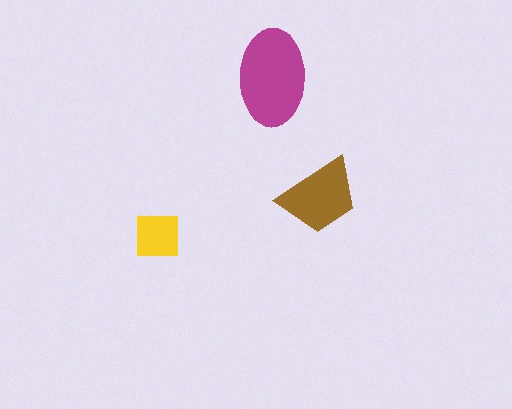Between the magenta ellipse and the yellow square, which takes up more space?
The magenta ellipse.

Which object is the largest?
The magenta ellipse.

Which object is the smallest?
The yellow square.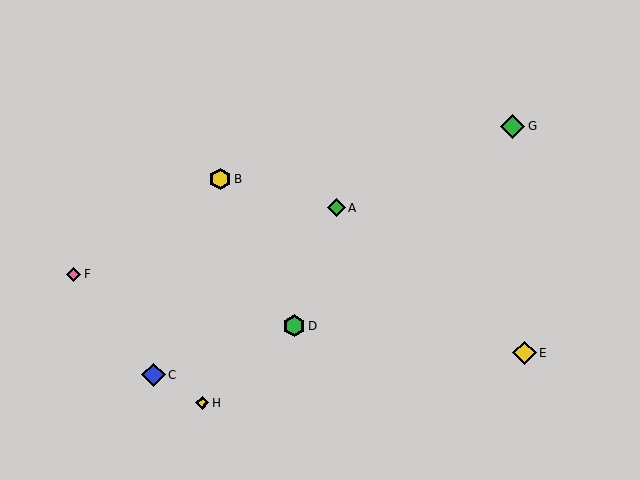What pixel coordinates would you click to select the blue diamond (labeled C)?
Click at (154, 375) to select the blue diamond C.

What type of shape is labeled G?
Shape G is a green diamond.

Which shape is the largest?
The green diamond (labeled G) is the largest.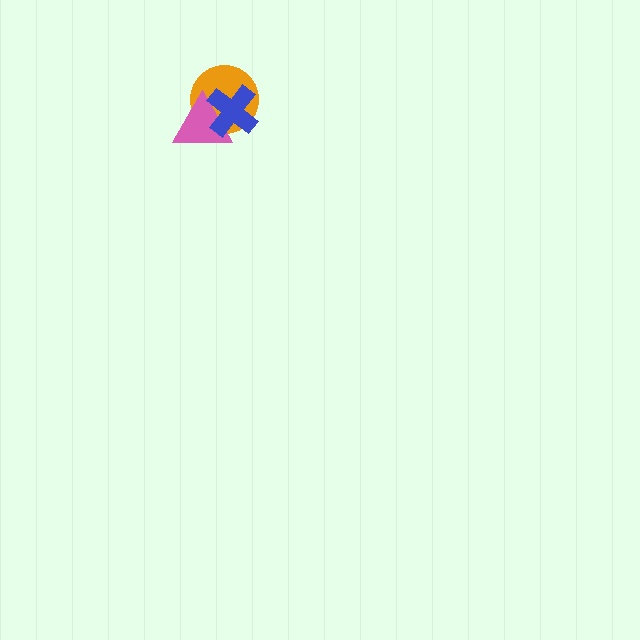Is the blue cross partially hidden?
No, no other shape covers it.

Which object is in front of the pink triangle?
The blue cross is in front of the pink triangle.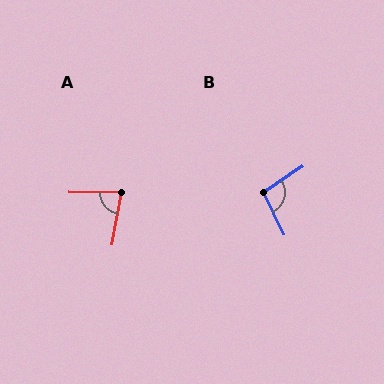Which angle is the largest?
B, at approximately 98 degrees.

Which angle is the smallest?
A, at approximately 80 degrees.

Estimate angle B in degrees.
Approximately 98 degrees.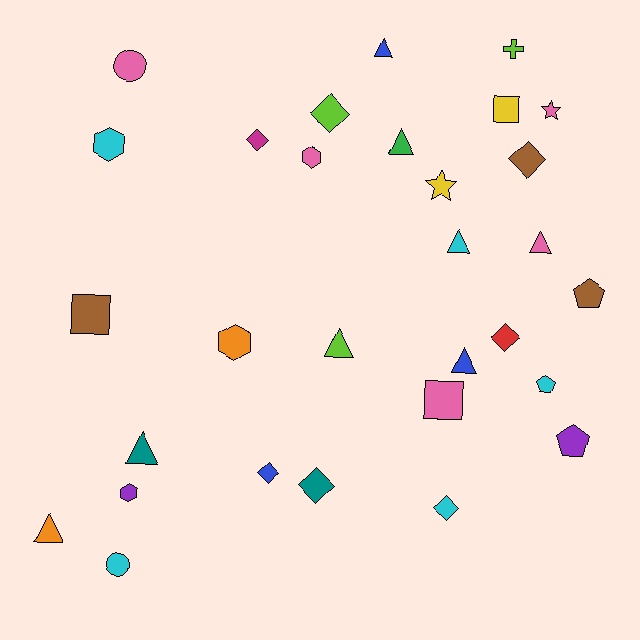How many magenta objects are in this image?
There is 1 magenta object.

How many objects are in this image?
There are 30 objects.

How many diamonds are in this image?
There are 7 diamonds.